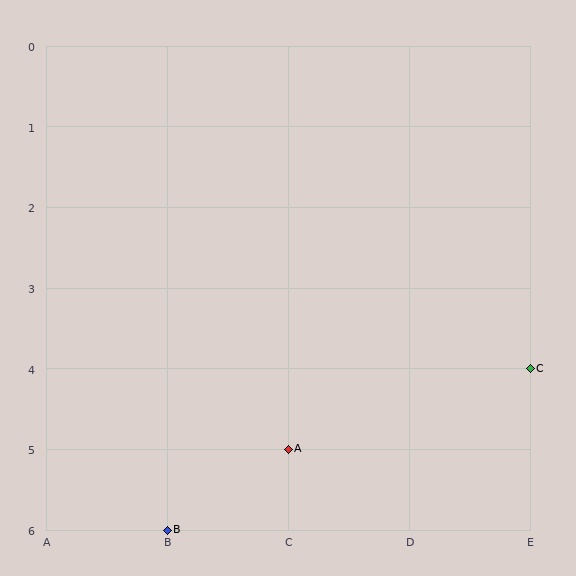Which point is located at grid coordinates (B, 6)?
Point B is at (B, 6).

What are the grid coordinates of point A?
Point A is at grid coordinates (C, 5).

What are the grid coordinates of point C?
Point C is at grid coordinates (E, 4).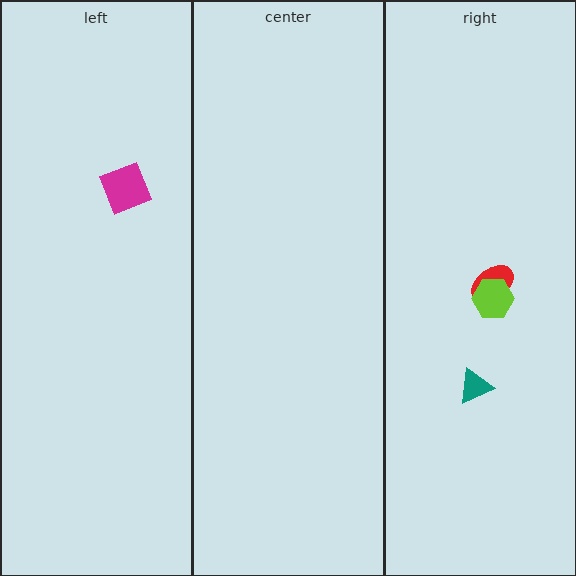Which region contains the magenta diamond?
The left region.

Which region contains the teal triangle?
The right region.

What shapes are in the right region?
The red ellipse, the lime hexagon, the teal triangle.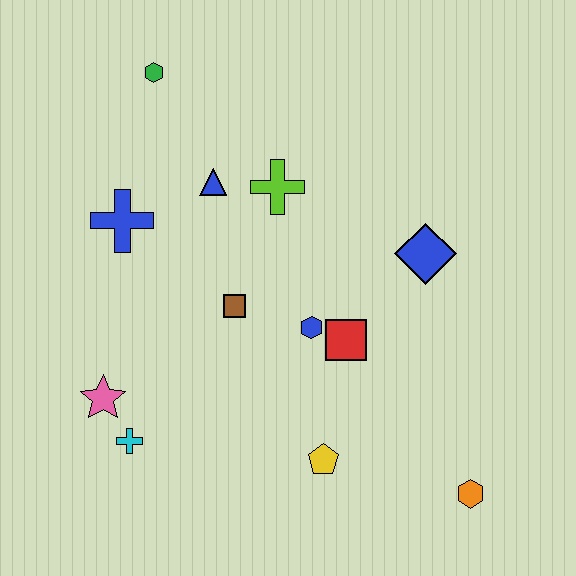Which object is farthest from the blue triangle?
The orange hexagon is farthest from the blue triangle.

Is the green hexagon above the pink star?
Yes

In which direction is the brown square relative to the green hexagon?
The brown square is below the green hexagon.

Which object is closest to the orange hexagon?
The yellow pentagon is closest to the orange hexagon.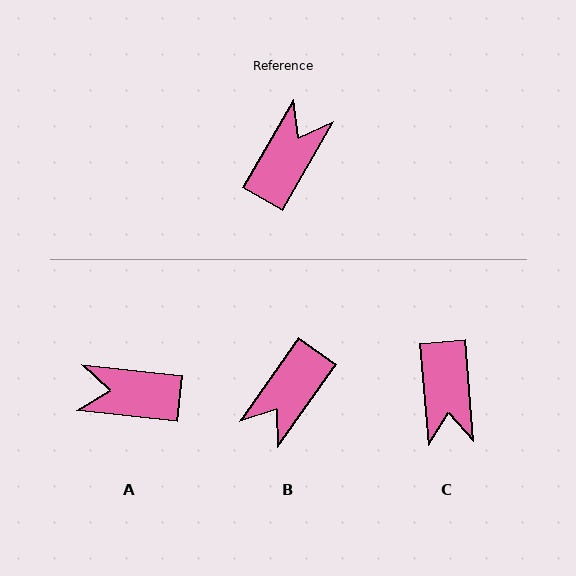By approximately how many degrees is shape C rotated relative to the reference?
Approximately 145 degrees clockwise.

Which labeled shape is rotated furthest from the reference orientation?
B, about 175 degrees away.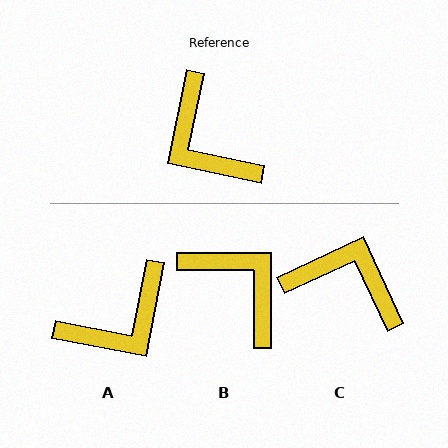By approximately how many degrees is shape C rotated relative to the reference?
Approximately 143 degrees clockwise.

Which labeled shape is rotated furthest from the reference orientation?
B, about 168 degrees away.